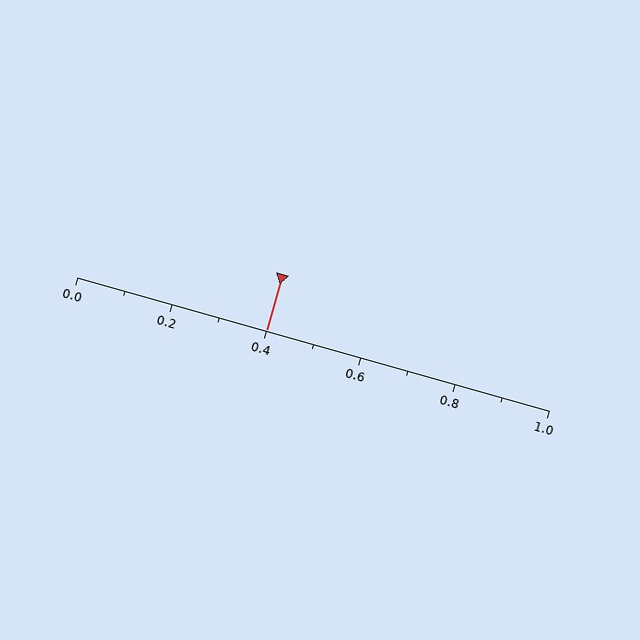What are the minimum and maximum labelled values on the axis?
The axis runs from 0.0 to 1.0.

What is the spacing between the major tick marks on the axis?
The major ticks are spaced 0.2 apart.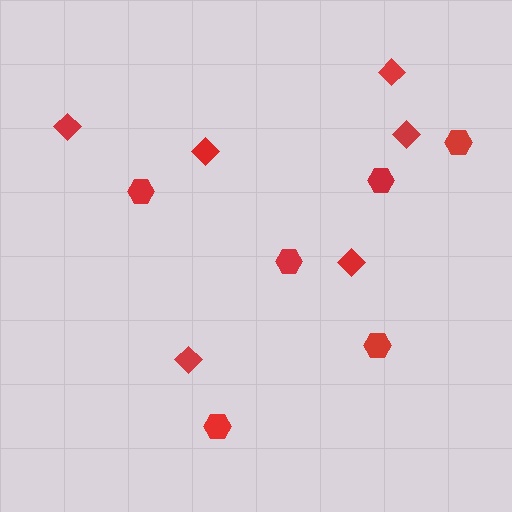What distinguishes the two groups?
There are 2 groups: one group of hexagons (6) and one group of diamonds (6).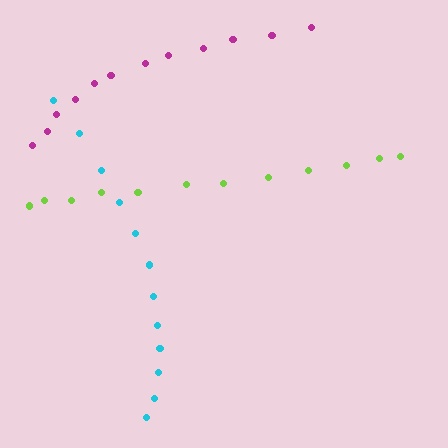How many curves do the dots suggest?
There are 3 distinct paths.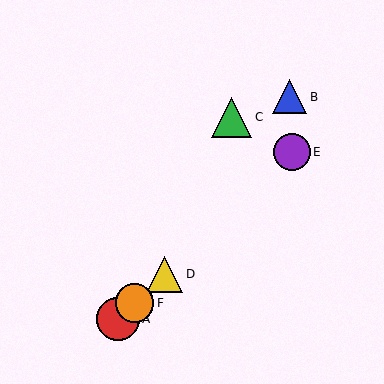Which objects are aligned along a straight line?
Objects A, D, E, F are aligned along a straight line.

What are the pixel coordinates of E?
Object E is at (292, 152).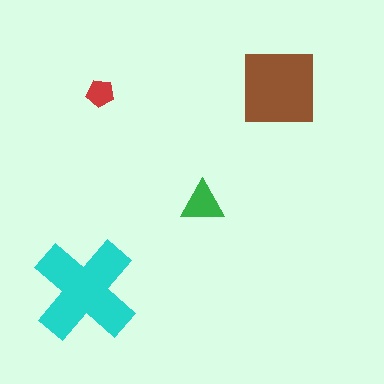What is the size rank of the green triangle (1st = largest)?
3rd.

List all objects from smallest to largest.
The red pentagon, the green triangle, the brown square, the cyan cross.